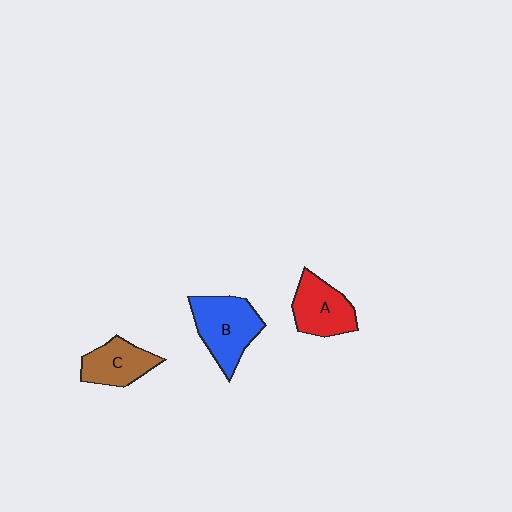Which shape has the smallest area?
Shape C (brown).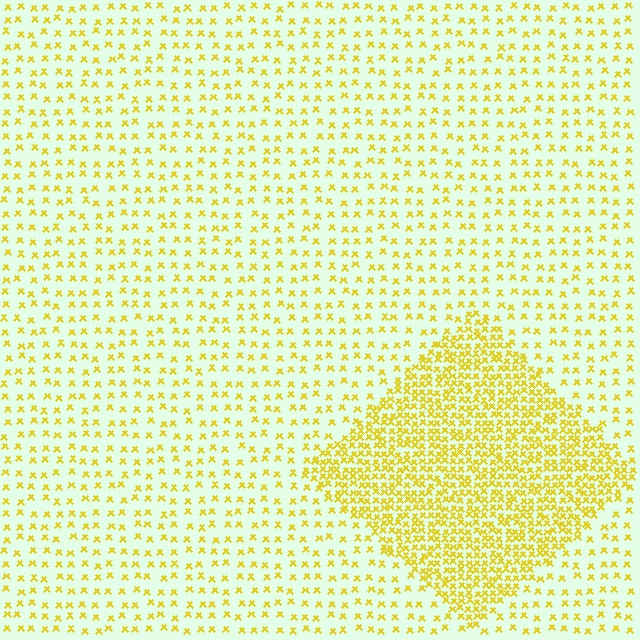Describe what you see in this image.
The image contains small yellow elements arranged at two different densities. A diamond-shaped region is visible where the elements are more densely packed than the surrounding area.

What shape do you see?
I see a diamond.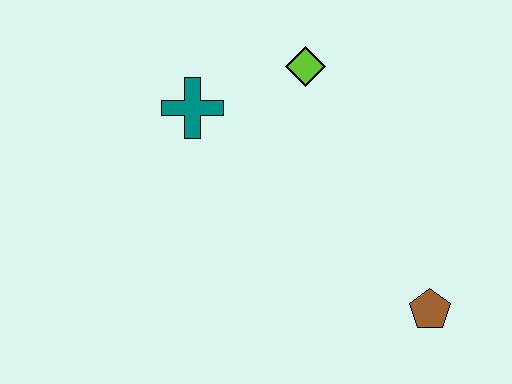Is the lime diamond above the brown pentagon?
Yes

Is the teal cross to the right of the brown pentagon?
No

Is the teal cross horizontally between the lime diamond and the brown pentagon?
No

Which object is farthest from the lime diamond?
The brown pentagon is farthest from the lime diamond.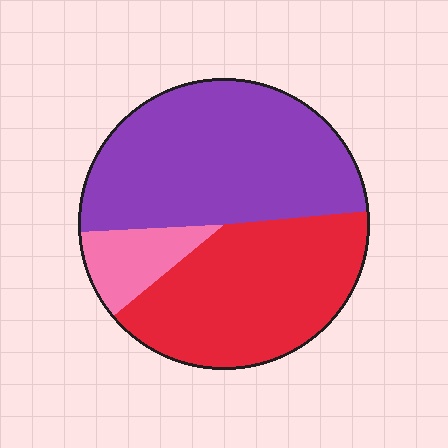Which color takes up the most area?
Purple, at roughly 50%.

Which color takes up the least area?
Pink, at roughly 10%.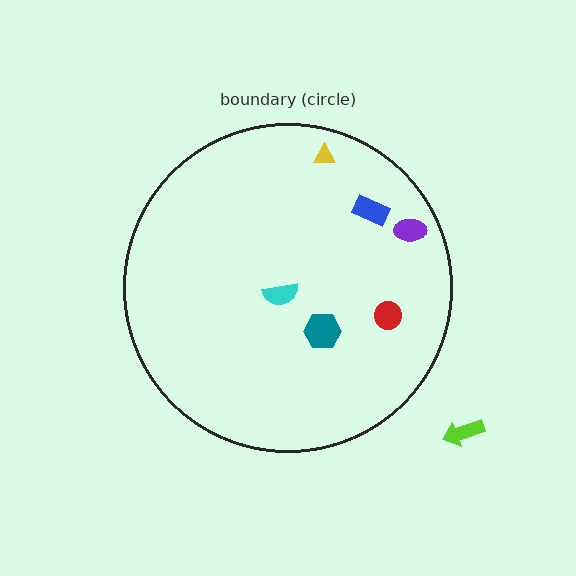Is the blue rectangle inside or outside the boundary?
Inside.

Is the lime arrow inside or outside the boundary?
Outside.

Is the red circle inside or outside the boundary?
Inside.